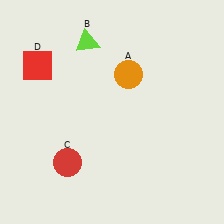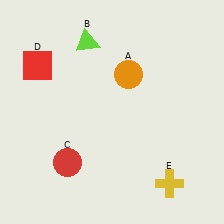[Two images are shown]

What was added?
A yellow cross (E) was added in Image 2.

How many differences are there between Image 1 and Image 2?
There is 1 difference between the two images.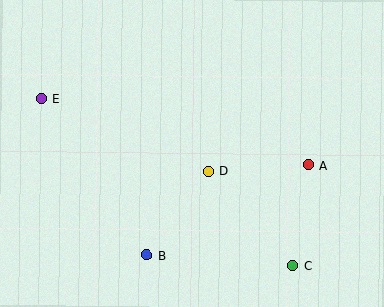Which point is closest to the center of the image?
Point D at (208, 171) is closest to the center.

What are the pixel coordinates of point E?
Point E is at (41, 99).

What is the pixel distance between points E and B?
The distance between E and B is 189 pixels.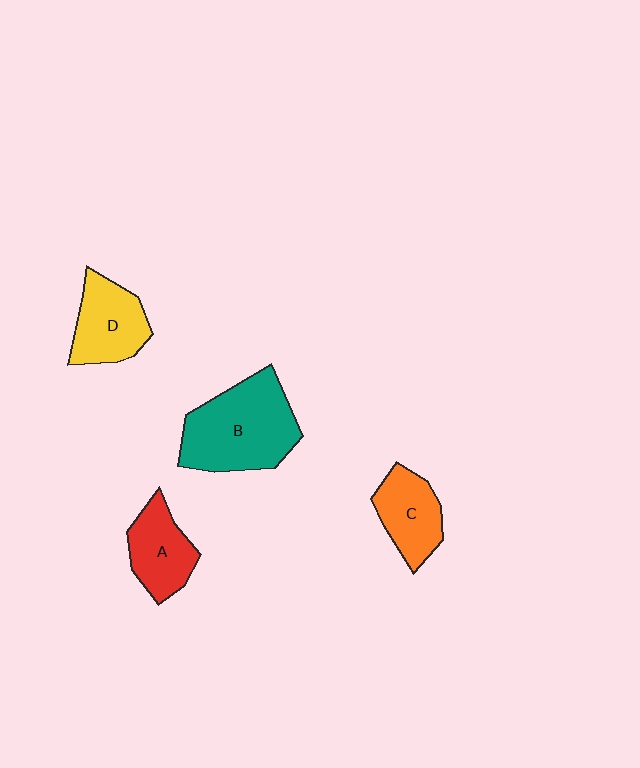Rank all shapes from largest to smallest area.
From largest to smallest: B (teal), D (yellow), A (red), C (orange).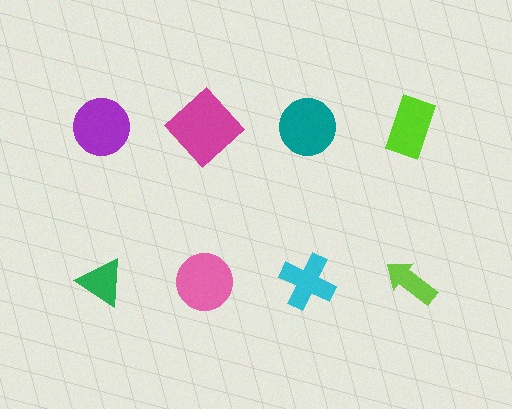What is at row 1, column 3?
A teal circle.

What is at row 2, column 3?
A cyan cross.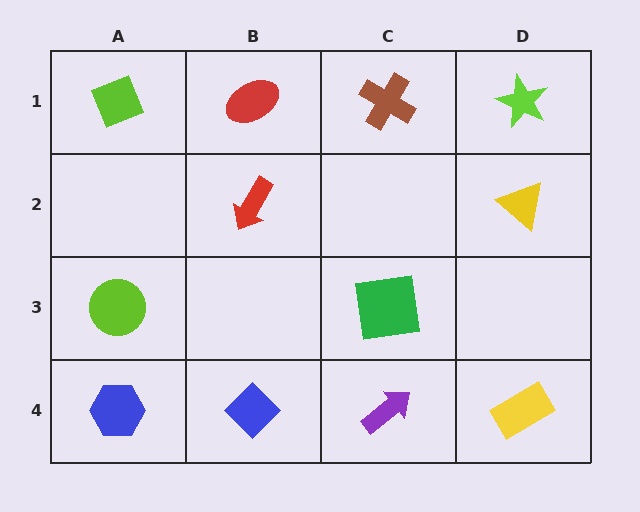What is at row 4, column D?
A yellow rectangle.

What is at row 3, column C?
A green square.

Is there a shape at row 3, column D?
No, that cell is empty.